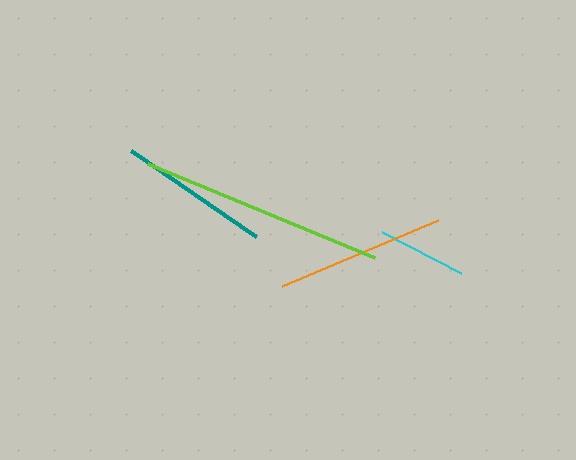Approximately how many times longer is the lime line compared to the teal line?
The lime line is approximately 1.6 times the length of the teal line.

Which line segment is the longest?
The lime line is the longest at approximately 245 pixels.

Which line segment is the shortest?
The cyan line is the shortest at approximately 90 pixels.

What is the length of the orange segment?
The orange segment is approximately 170 pixels long.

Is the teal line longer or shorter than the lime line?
The lime line is longer than the teal line.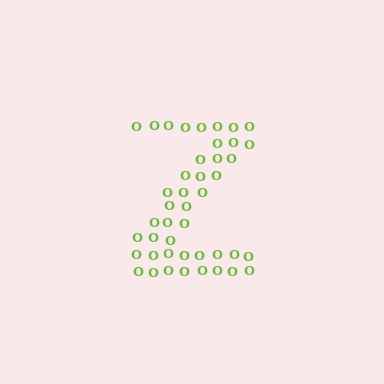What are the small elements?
The small elements are letter O's.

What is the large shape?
The large shape is the letter Z.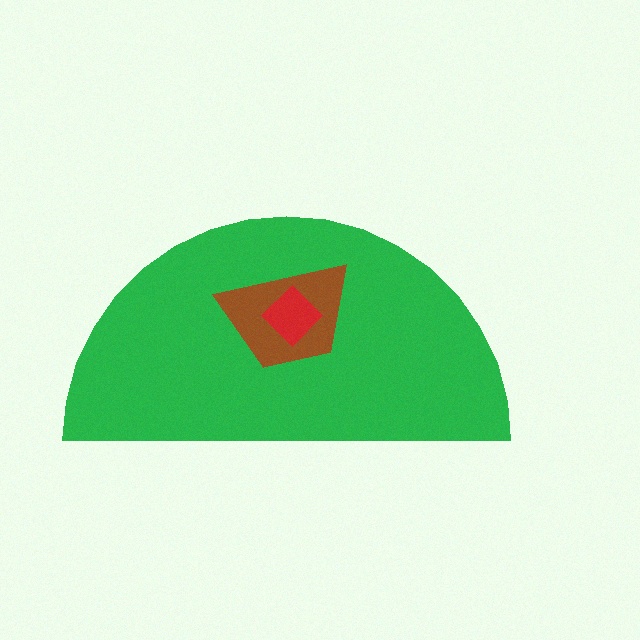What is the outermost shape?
The green semicircle.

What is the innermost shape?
The red diamond.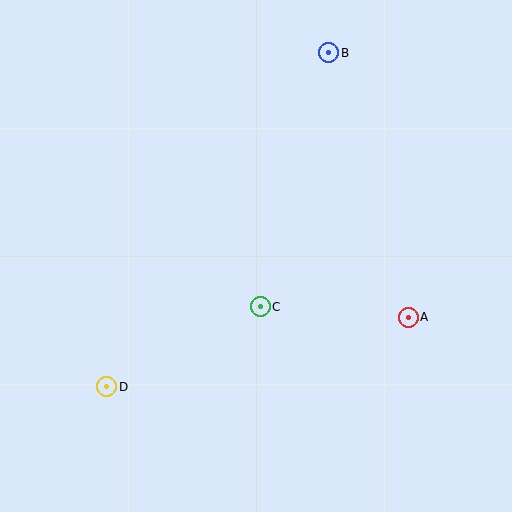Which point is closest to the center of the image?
Point C at (260, 307) is closest to the center.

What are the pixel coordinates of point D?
Point D is at (107, 387).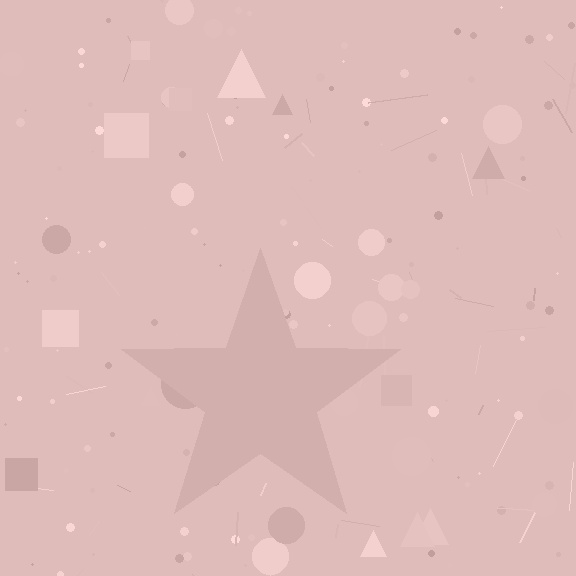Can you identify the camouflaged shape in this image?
The camouflaged shape is a star.